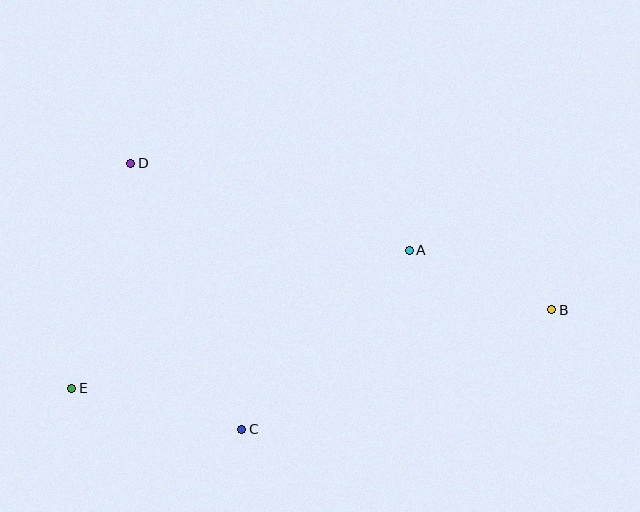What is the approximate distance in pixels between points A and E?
The distance between A and E is approximately 365 pixels.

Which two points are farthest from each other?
Points B and E are farthest from each other.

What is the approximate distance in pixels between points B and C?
The distance between B and C is approximately 332 pixels.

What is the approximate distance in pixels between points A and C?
The distance between A and C is approximately 245 pixels.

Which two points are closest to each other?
Points A and B are closest to each other.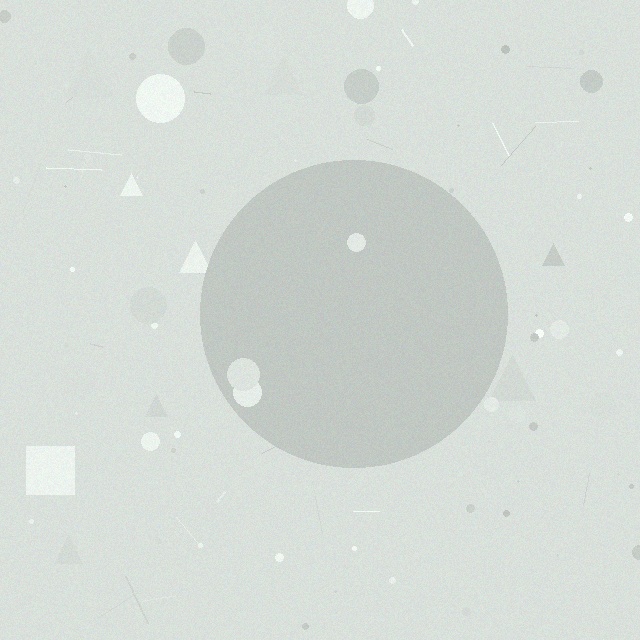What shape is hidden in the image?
A circle is hidden in the image.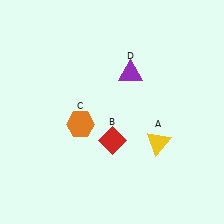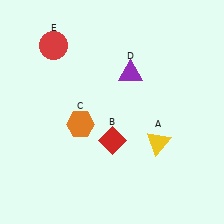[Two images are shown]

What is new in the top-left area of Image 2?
A red circle (E) was added in the top-left area of Image 2.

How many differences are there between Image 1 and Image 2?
There is 1 difference between the two images.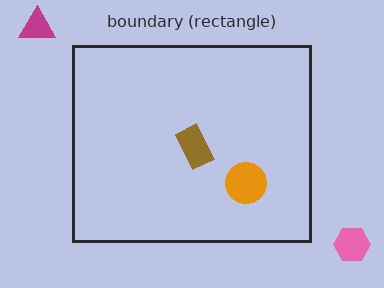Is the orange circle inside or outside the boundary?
Inside.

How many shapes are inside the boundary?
2 inside, 2 outside.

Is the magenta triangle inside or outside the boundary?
Outside.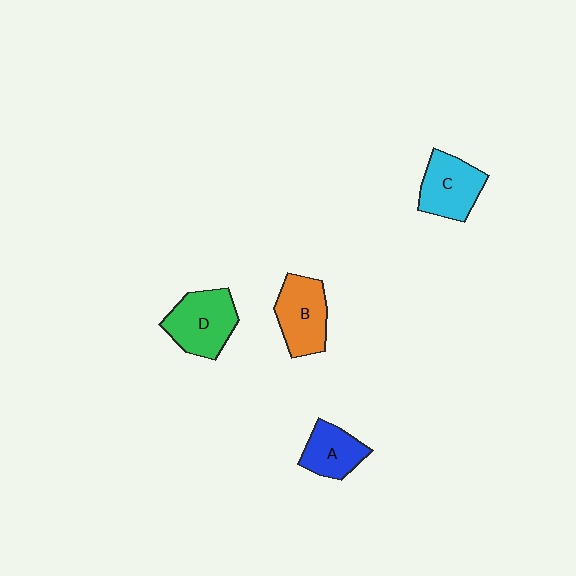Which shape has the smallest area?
Shape A (blue).